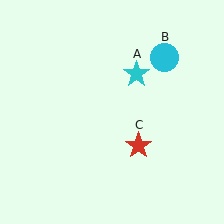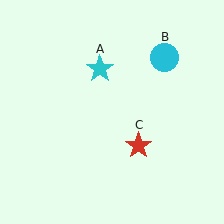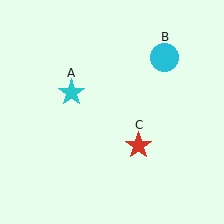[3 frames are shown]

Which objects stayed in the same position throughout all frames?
Cyan circle (object B) and red star (object C) remained stationary.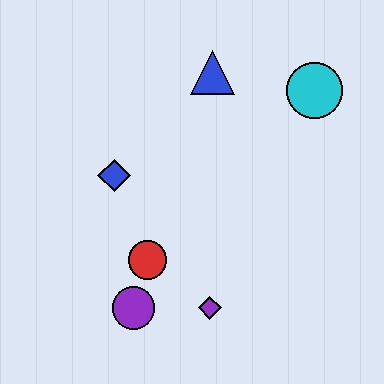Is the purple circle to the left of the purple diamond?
Yes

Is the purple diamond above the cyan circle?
No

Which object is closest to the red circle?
The purple circle is closest to the red circle.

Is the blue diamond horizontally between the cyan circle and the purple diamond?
No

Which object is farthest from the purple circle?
The cyan circle is farthest from the purple circle.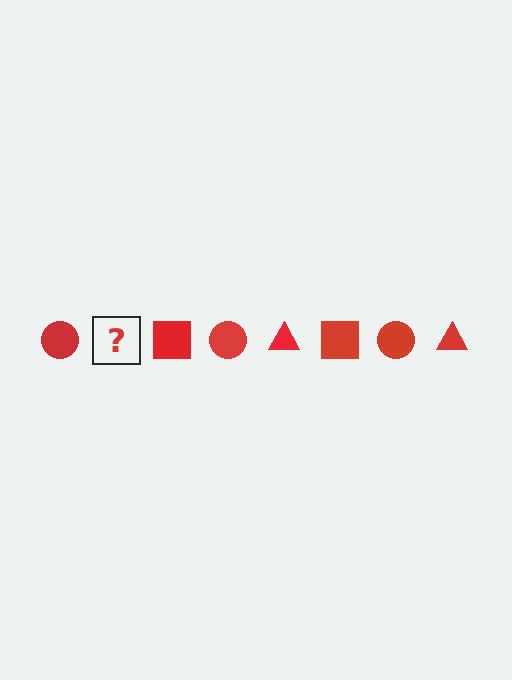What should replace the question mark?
The question mark should be replaced with a red triangle.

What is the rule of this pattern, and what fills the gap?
The rule is that the pattern cycles through circle, triangle, square shapes in red. The gap should be filled with a red triangle.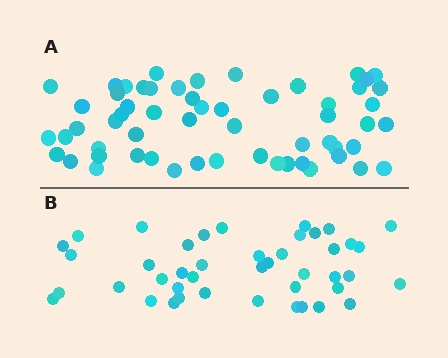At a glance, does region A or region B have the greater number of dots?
Region A (the top region) has more dots.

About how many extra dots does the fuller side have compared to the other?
Region A has approximately 15 more dots than region B.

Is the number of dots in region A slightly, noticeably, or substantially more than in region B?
Region A has noticeably more, but not dramatically so. The ratio is roughly 1.3 to 1.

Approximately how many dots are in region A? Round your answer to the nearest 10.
About 60 dots. (The exact count is 58, which rounds to 60.)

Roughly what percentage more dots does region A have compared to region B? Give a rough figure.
About 35% more.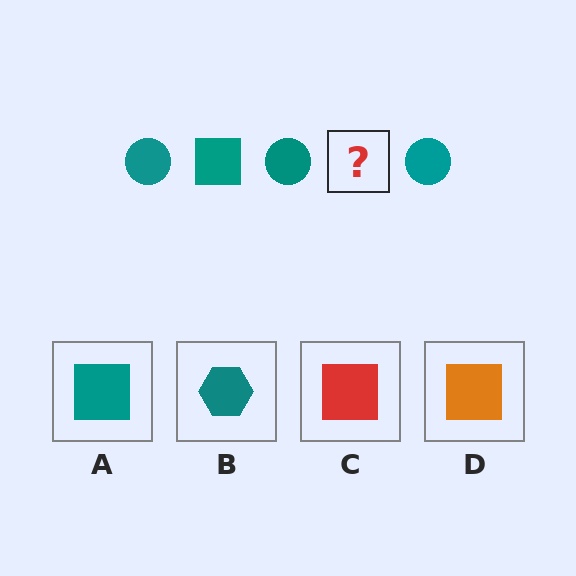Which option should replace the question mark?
Option A.